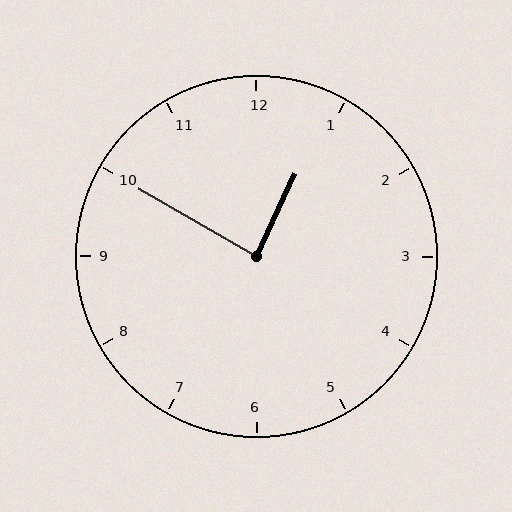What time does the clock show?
12:50.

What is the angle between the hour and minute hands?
Approximately 85 degrees.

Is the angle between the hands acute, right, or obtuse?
It is right.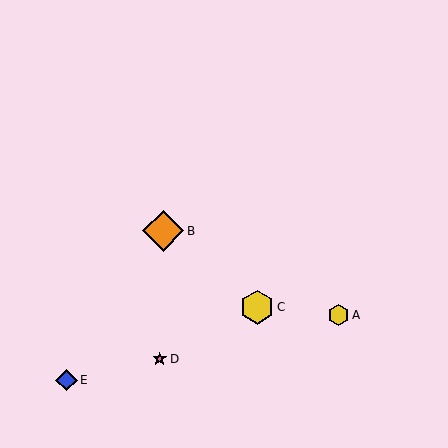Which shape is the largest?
The orange diamond (labeled B) is the largest.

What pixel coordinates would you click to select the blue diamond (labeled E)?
Click at (67, 380) to select the blue diamond E.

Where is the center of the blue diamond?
The center of the blue diamond is at (67, 380).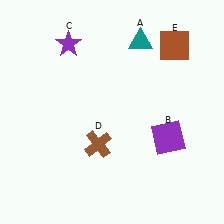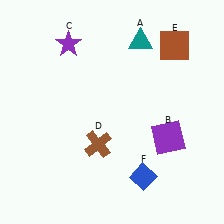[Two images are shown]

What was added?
A blue diamond (F) was added in Image 2.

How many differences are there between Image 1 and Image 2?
There is 1 difference between the two images.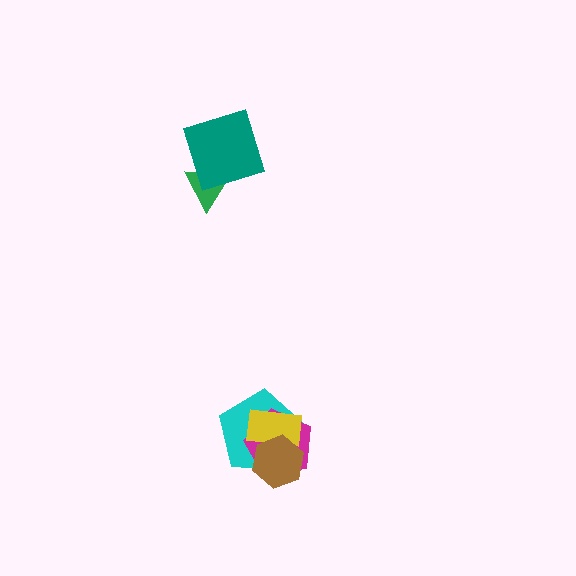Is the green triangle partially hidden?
Yes, it is partially covered by another shape.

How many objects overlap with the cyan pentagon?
3 objects overlap with the cyan pentagon.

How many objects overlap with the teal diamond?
1 object overlaps with the teal diamond.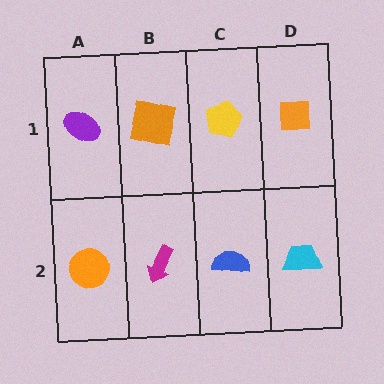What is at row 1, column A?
A purple ellipse.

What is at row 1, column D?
An orange square.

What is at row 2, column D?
A cyan trapezoid.